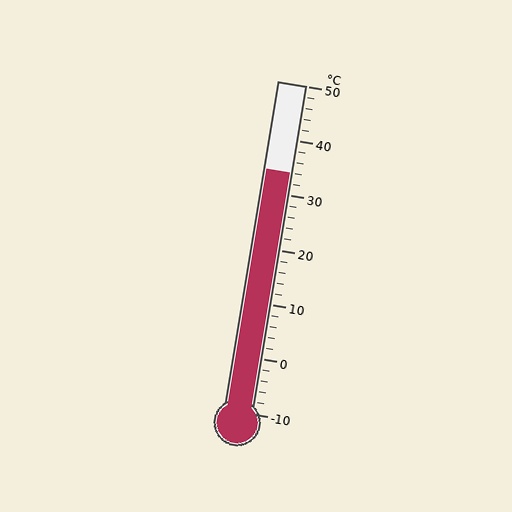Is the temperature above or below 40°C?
The temperature is below 40°C.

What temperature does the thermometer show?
The thermometer shows approximately 34°C.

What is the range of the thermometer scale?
The thermometer scale ranges from -10°C to 50°C.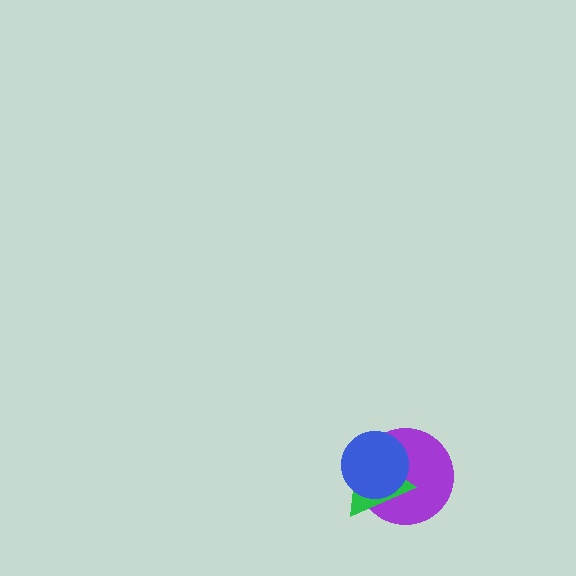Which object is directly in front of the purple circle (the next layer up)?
The green triangle is directly in front of the purple circle.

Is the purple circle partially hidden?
Yes, it is partially covered by another shape.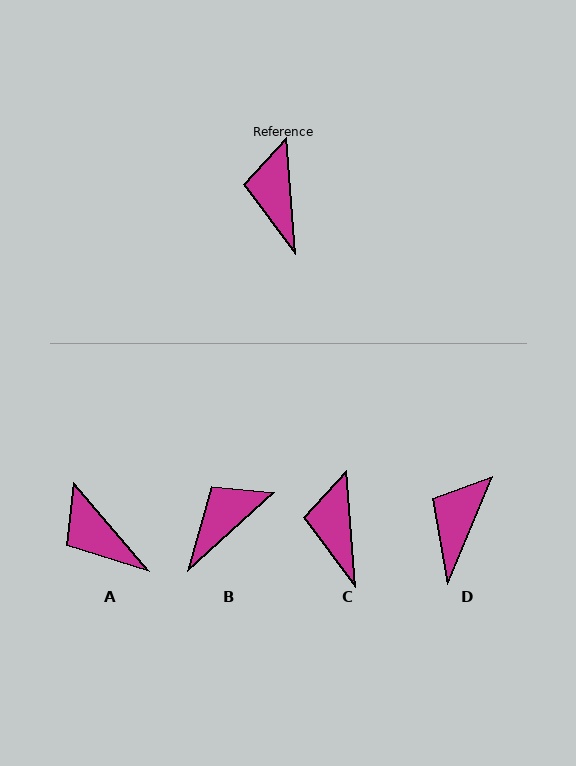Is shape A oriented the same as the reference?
No, it is off by about 36 degrees.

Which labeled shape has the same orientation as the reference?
C.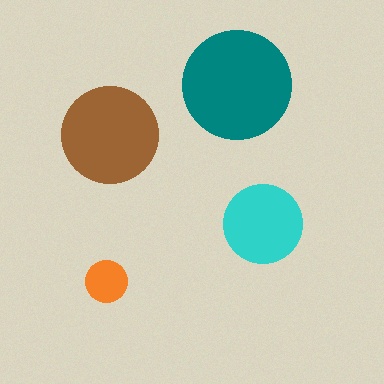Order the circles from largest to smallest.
the teal one, the brown one, the cyan one, the orange one.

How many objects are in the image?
There are 4 objects in the image.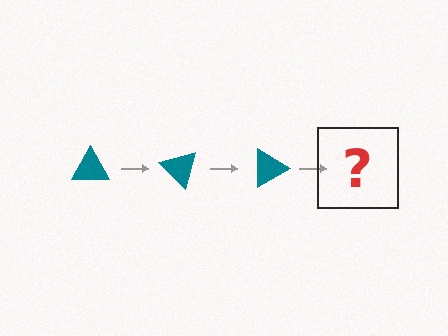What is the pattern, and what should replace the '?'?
The pattern is that the triangle rotates 45 degrees each step. The '?' should be a teal triangle rotated 135 degrees.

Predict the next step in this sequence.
The next step is a teal triangle rotated 135 degrees.